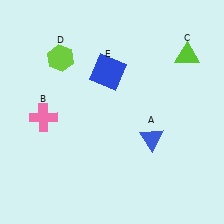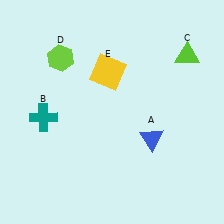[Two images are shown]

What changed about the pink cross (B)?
In Image 1, B is pink. In Image 2, it changed to teal.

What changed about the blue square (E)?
In Image 1, E is blue. In Image 2, it changed to yellow.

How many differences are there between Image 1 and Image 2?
There are 2 differences between the two images.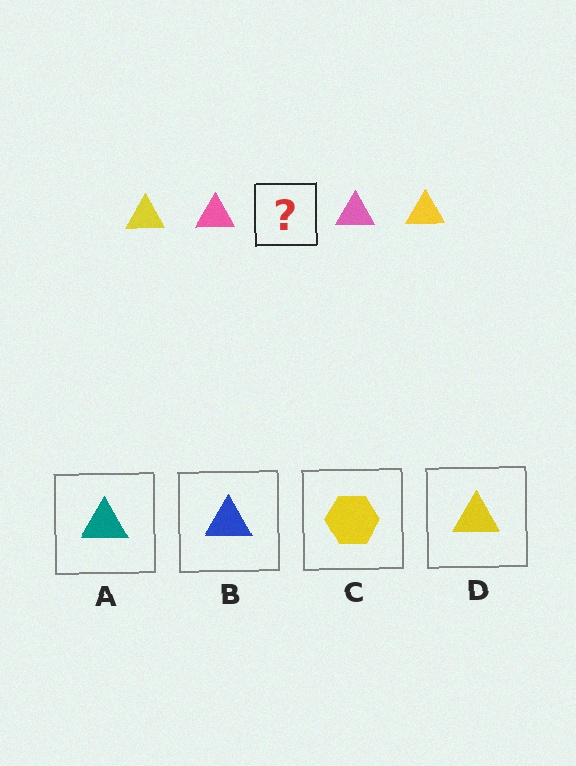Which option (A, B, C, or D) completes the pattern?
D.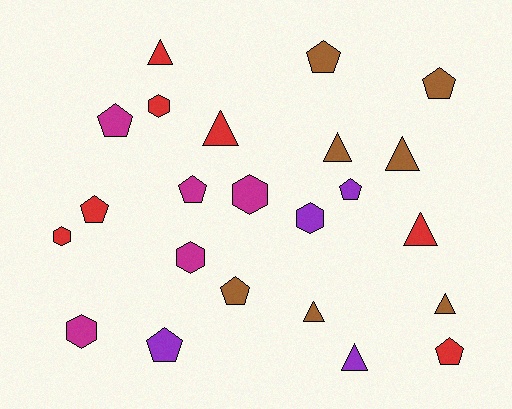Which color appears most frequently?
Brown, with 7 objects.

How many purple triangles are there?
There is 1 purple triangle.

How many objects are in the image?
There are 23 objects.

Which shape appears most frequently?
Pentagon, with 9 objects.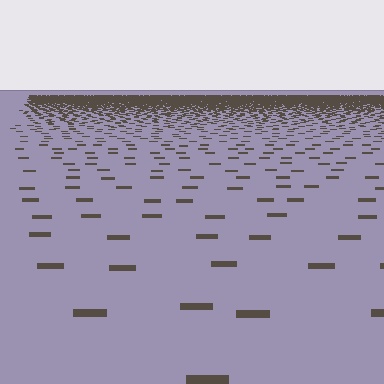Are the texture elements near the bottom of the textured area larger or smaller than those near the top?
Larger. Near the bottom, elements are closer to the viewer and appear at a bigger on-screen size.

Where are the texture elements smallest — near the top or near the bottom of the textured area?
Near the top.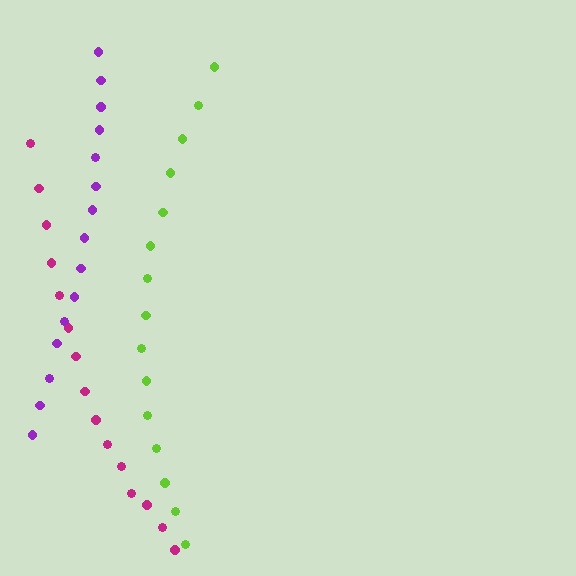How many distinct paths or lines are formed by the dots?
There are 3 distinct paths.